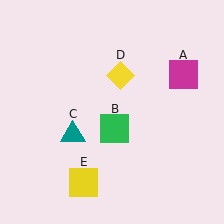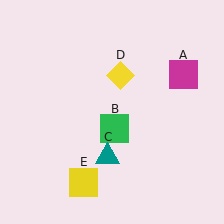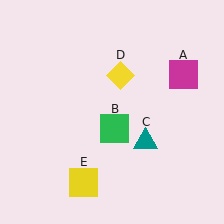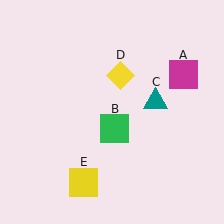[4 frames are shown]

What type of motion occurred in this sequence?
The teal triangle (object C) rotated counterclockwise around the center of the scene.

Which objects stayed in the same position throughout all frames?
Magenta square (object A) and green square (object B) and yellow diamond (object D) and yellow square (object E) remained stationary.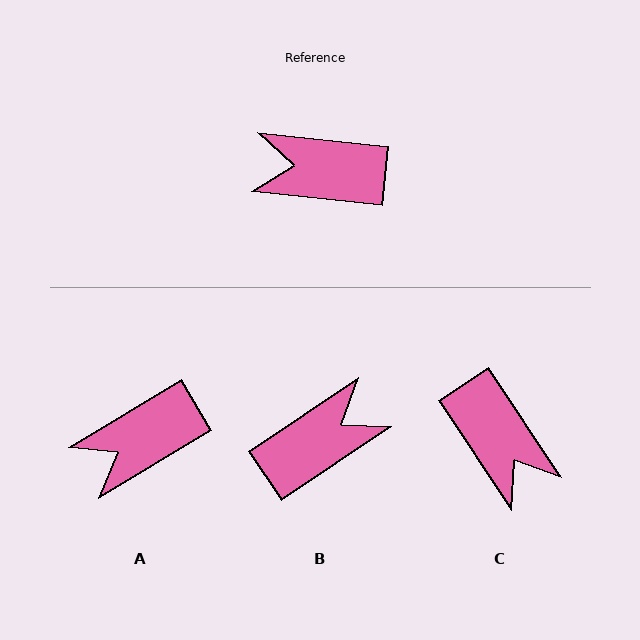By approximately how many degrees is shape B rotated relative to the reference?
Approximately 140 degrees clockwise.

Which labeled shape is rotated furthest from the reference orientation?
B, about 140 degrees away.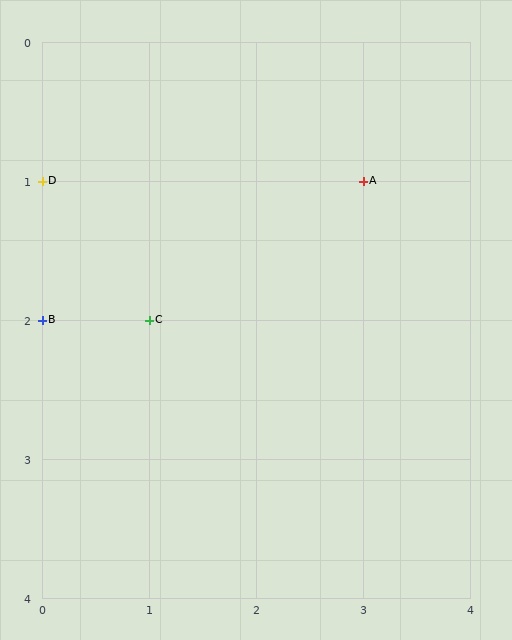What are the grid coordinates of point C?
Point C is at grid coordinates (1, 2).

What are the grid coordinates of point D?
Point D is at grid coordinates (0, 1).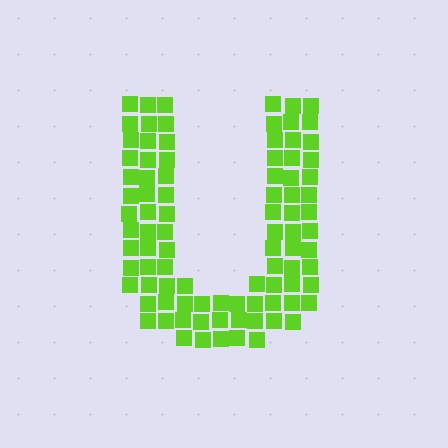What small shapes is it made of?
It is made of small squares.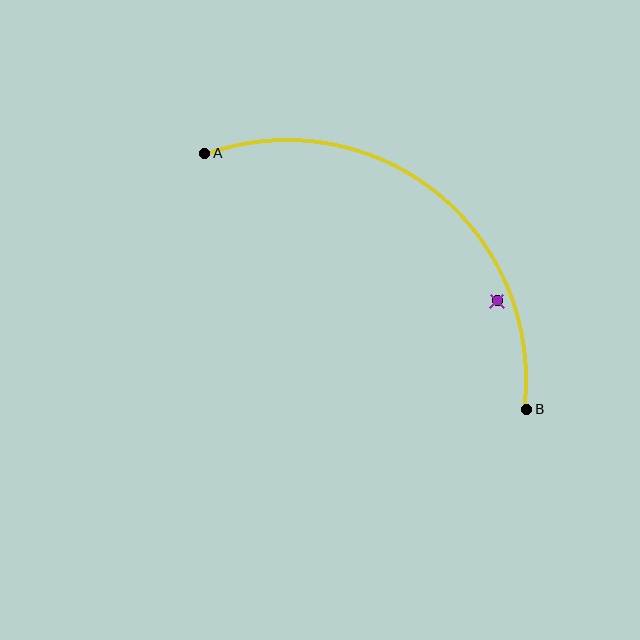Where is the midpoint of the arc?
The arc midpoint is the point on the curve farthest from the straight line joining A and B. It sits above and to the right of that line.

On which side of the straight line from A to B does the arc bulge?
The arc bulges above and to the right of the straight line connecting A and B.